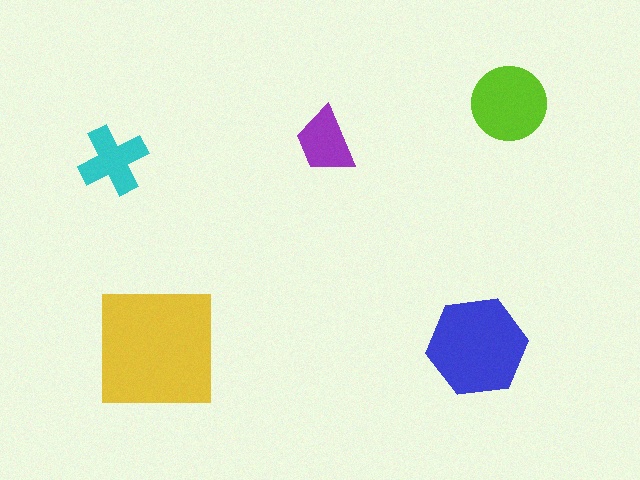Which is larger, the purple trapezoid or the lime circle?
The lime circle.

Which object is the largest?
The yellow square.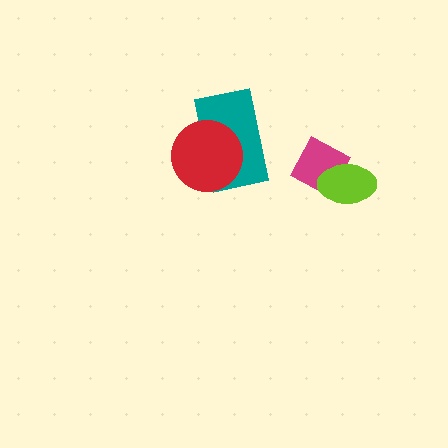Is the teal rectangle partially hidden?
Yes, it is partially covered by another shape.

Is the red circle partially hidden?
No, no other shape covers it.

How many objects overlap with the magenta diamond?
1 object overlaps with the magenta diamond.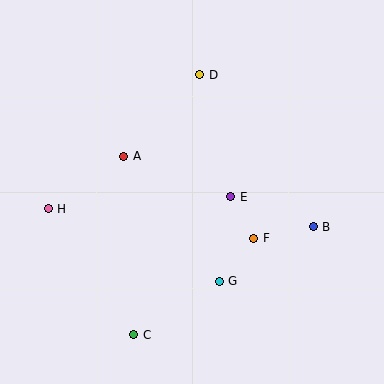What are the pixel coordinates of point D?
Point D is at (200, 75).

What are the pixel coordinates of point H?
Point H is at (48, 209).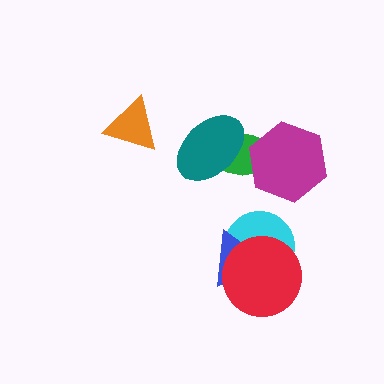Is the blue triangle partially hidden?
Yes, it is partially covered by another shape.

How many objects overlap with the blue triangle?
2 objects overlap with the blue triangle.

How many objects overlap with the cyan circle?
2 objects overlap with the cyan circle.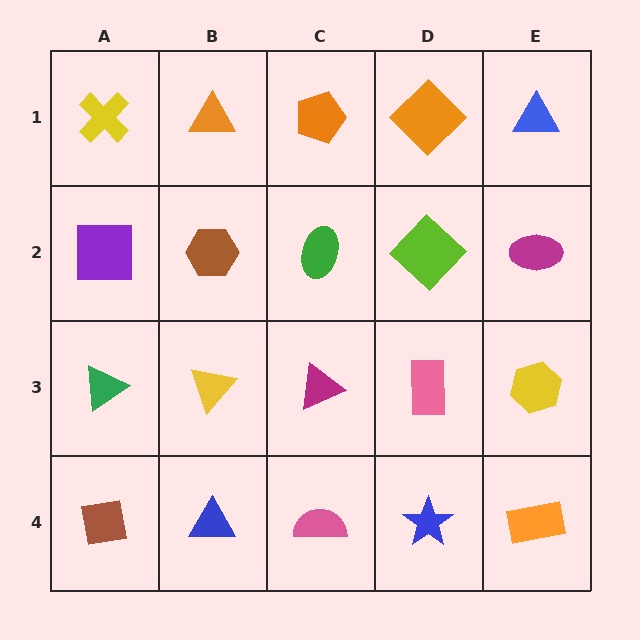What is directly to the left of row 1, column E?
An orange diamond.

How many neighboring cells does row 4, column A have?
2.